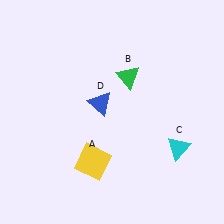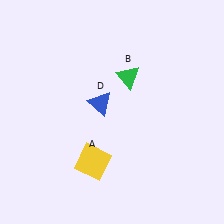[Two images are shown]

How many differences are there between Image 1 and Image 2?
There is 1 difference between the two images.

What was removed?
The cyan triangle (C) was removed in Image 2.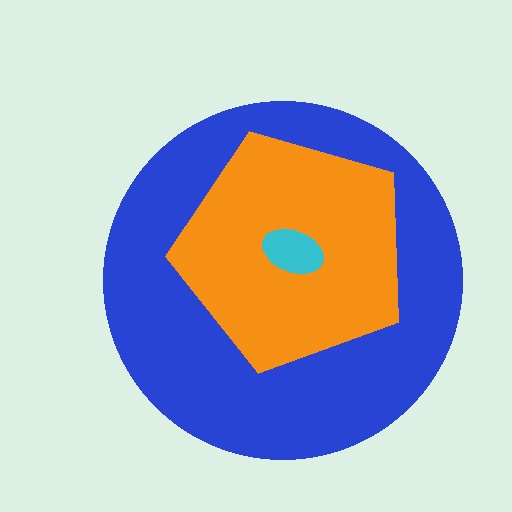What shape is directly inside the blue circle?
The orange pentagon.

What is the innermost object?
The cyan ellipse.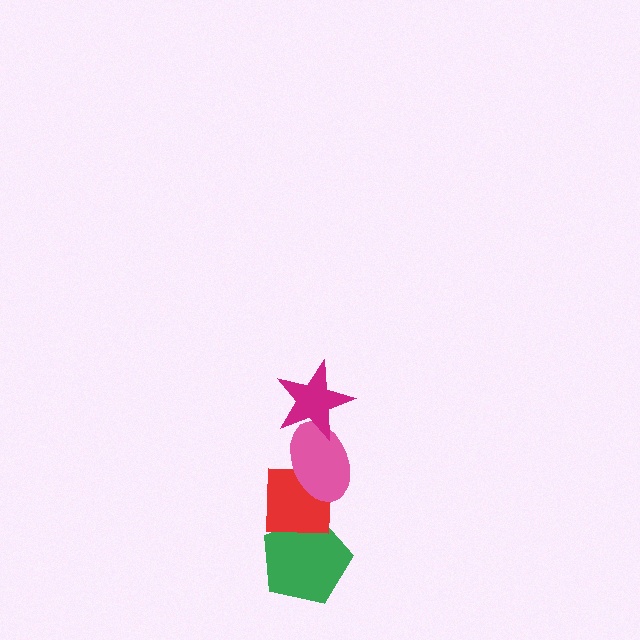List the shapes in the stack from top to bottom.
From top to bottom: the magenta star, the pink ellipse, the red square, the green pentagon.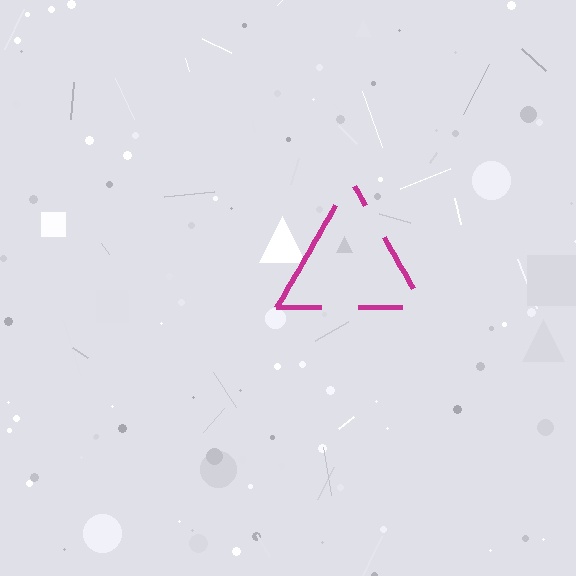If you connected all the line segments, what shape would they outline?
They would outline a triangle.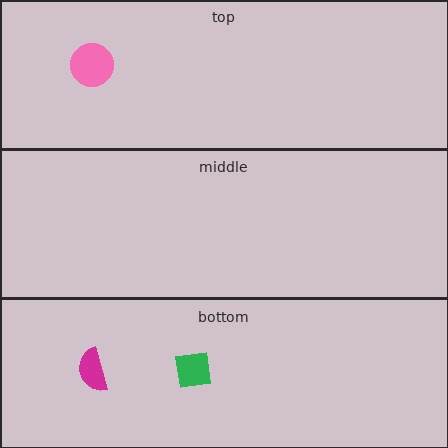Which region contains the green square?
The bottom region.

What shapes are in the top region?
The pink circle.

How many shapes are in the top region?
1.